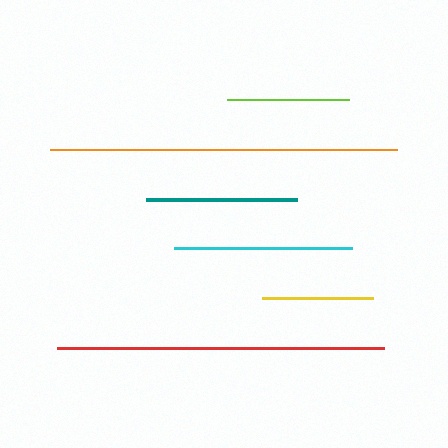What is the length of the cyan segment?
The cyan segment is approximately 178 pixels long.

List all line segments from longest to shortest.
From longest to shortest: orange, red, cyan, teal, lime, yellow.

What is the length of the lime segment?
The lime segment is approximately 122 pixels long.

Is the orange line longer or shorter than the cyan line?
The orange line is longer than the cyan line.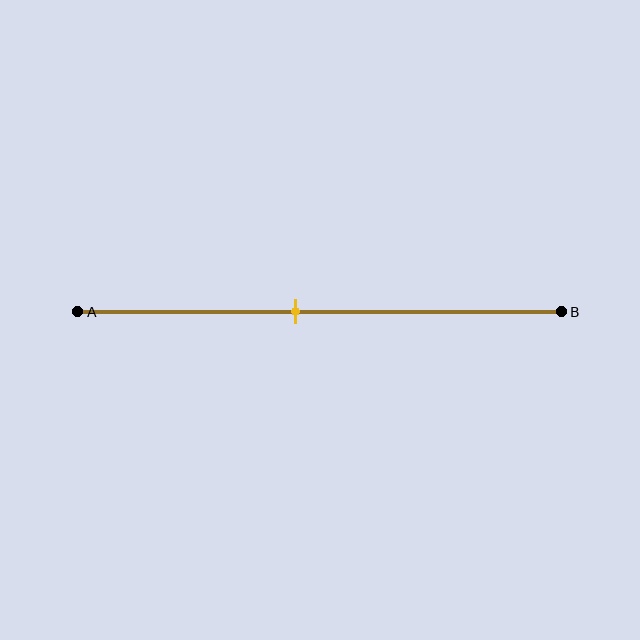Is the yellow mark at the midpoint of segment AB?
No, the mark is at about 45% from A, not at the 50% midpoint.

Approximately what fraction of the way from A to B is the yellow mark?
The yellow mark is approximately 45% of the way from A to B.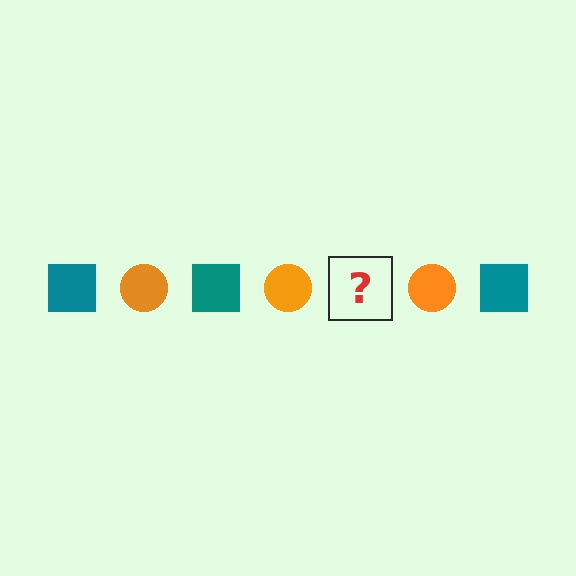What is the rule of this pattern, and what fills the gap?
The rule is that the pattern alternates between teal square and orange circle. The gap should be filled with a teal square.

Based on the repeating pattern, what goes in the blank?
The blank should be a teal square.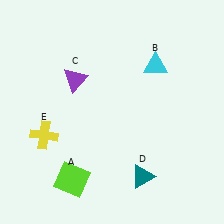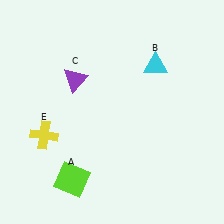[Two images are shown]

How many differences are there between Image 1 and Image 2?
There is 1 difference between the two images.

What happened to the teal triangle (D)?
The teal triangle (D) was removed in Image 2. It was in the bottom-right area of Image 1.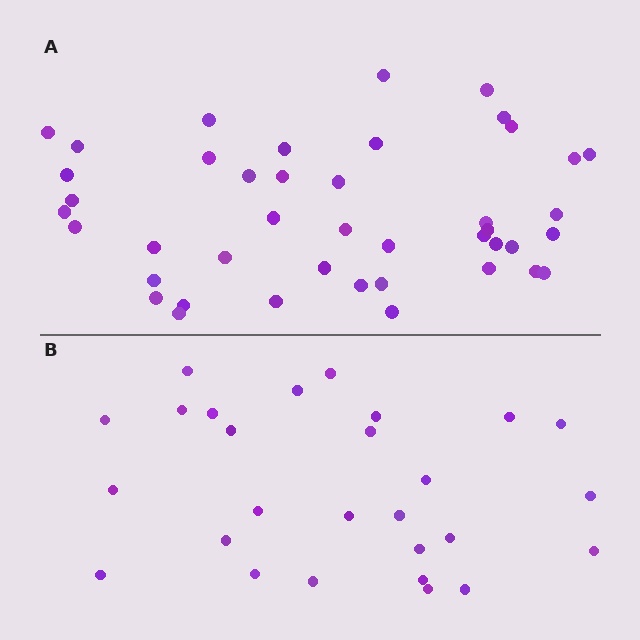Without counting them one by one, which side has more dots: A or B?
Region A (the top region) has more dots.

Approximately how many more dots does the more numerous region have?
Region A has approximately 15 more dots than region B.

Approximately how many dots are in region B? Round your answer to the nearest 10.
About 30 dots. (The exact count is 27, which rounds to 30.)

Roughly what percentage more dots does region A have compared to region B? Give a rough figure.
About 60% more.